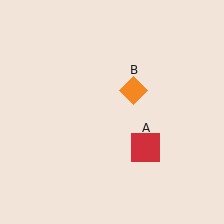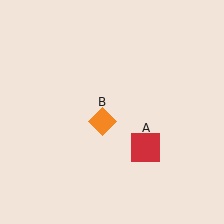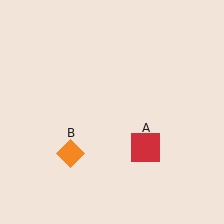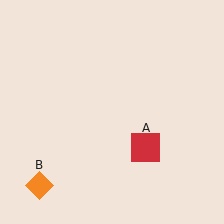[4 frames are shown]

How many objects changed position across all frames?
1 object changed position: orange diamond (object B).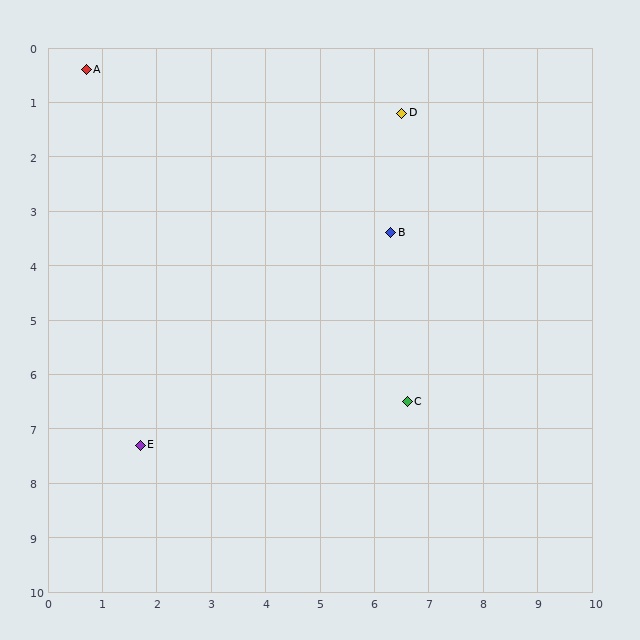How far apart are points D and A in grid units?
Points D and A are about 5.9 grid units apart.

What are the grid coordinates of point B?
Point B is at approximately (6.3, 3.4).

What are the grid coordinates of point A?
Point A is at approximately (0.7, 0.4).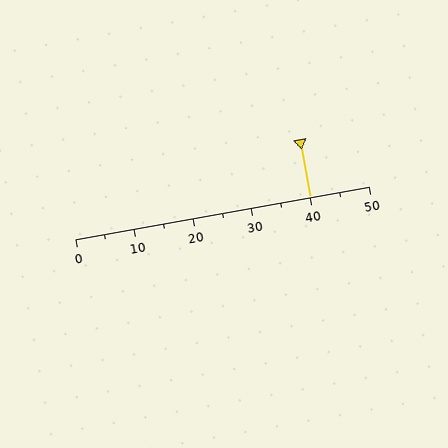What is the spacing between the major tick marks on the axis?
The major ticks are spaced 10 apart.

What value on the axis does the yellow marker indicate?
The marker indicates approximately 40.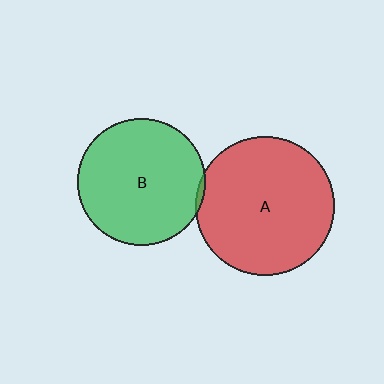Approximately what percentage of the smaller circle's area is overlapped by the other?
Approximately 5%.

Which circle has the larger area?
Circle A (red).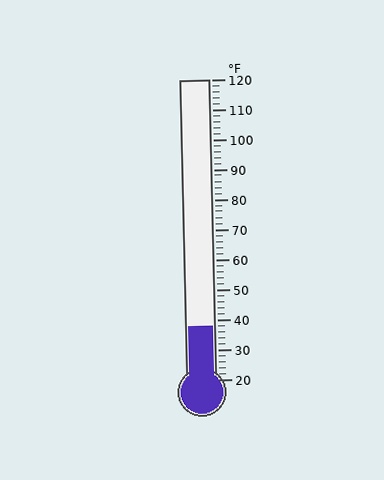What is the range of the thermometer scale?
The thermometer scale ranges from 20°F to 120°F.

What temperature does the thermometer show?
The thermometer shows approximately 38°F.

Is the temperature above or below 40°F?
The temperature is below 40°F.